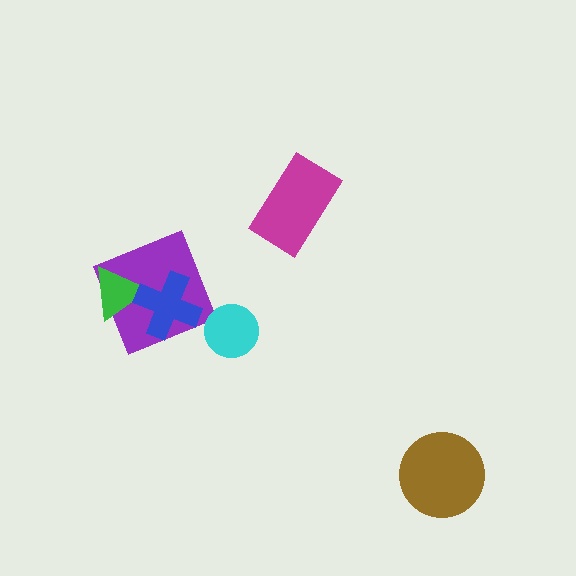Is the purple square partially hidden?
Yes, it is partially covered by another shape.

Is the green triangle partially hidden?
Yes, it is partially covered by another shape.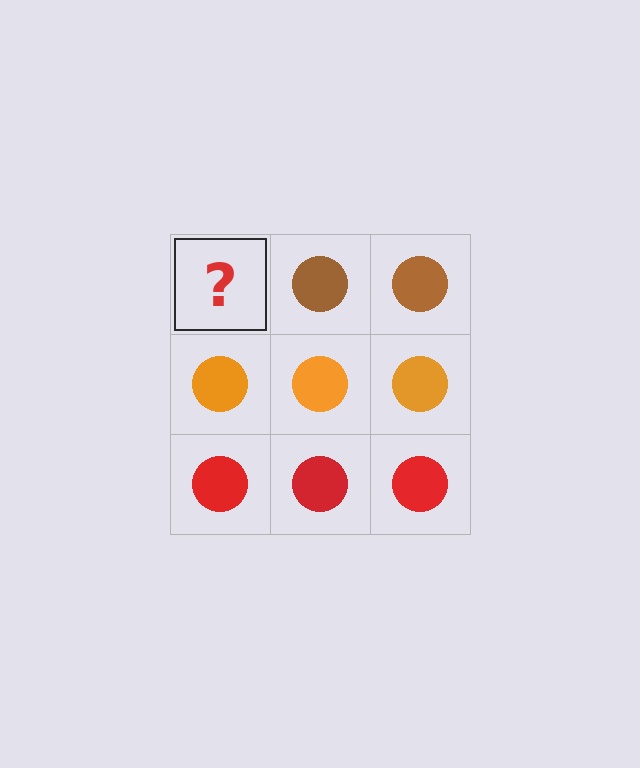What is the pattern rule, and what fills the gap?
The rule is that each row has a consistent color. The gap should be filled with a brown circle.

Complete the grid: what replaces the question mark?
The question mark should be replaced with a brown circle.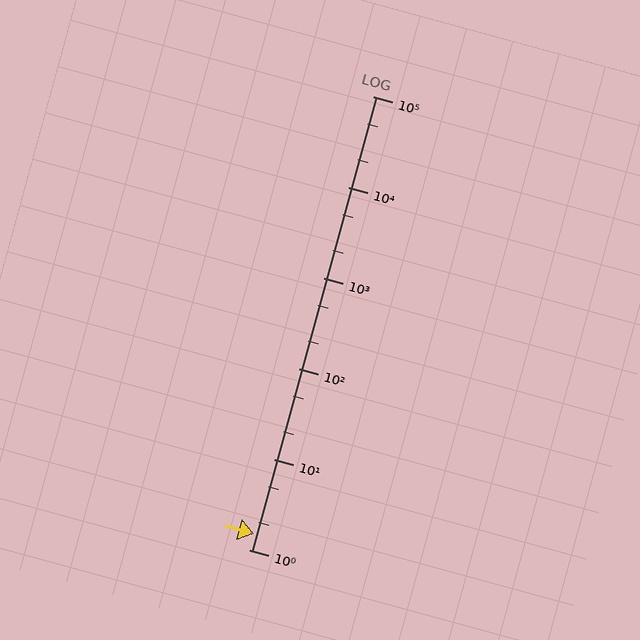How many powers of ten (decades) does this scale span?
The scale spans 5 decades, from 1 to 100000.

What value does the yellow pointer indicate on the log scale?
The pointer indicates approximately 1.5.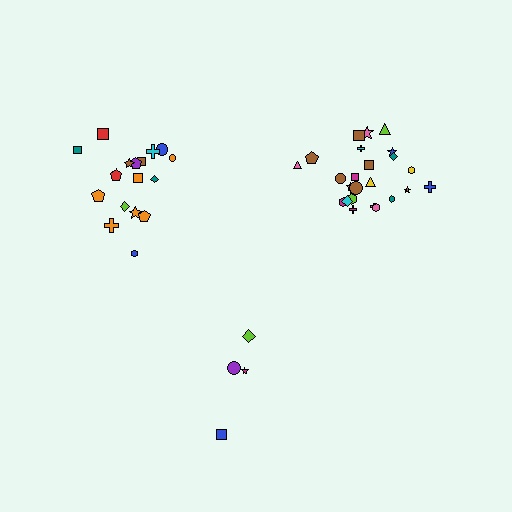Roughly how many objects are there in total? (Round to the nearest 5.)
Roughly 45 objects in total.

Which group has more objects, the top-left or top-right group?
The top-right group.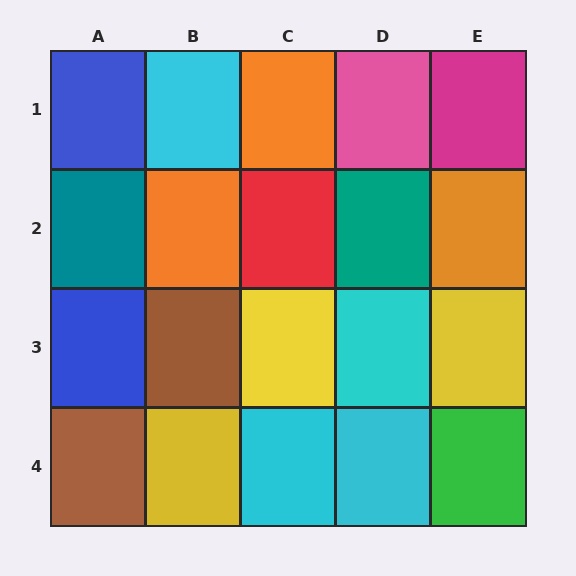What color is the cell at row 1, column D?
Pink.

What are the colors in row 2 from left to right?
Teal, orange, red, teal, orange.